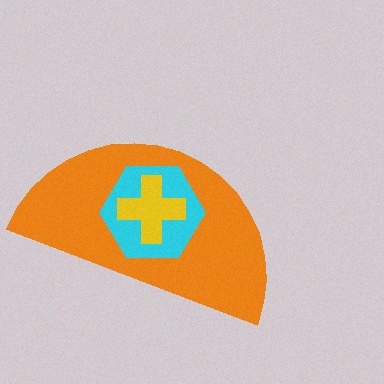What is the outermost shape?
The orange semicircle.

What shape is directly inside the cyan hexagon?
The yellow cross.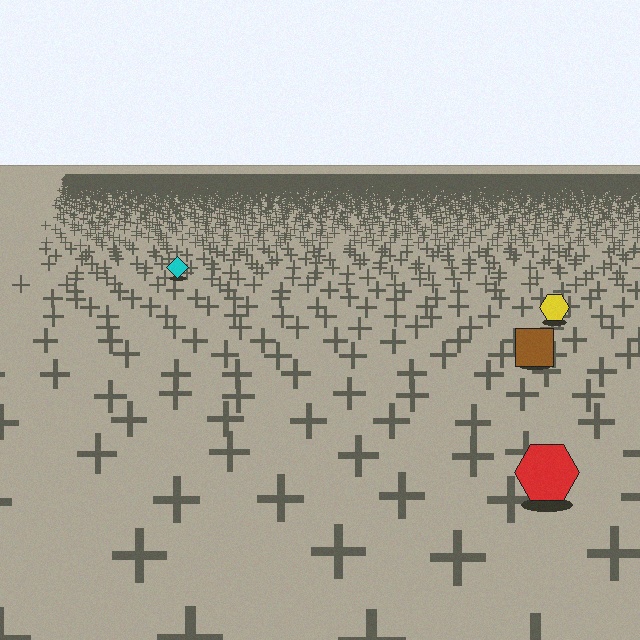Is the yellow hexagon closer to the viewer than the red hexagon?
No. The red hexagon is closer — you can tell from the texture gradient: the ground texture is coarser near it.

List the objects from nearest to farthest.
From nearest to farthest: the red hexagon, the brown square, the yellow hexagon, the cyan diamond.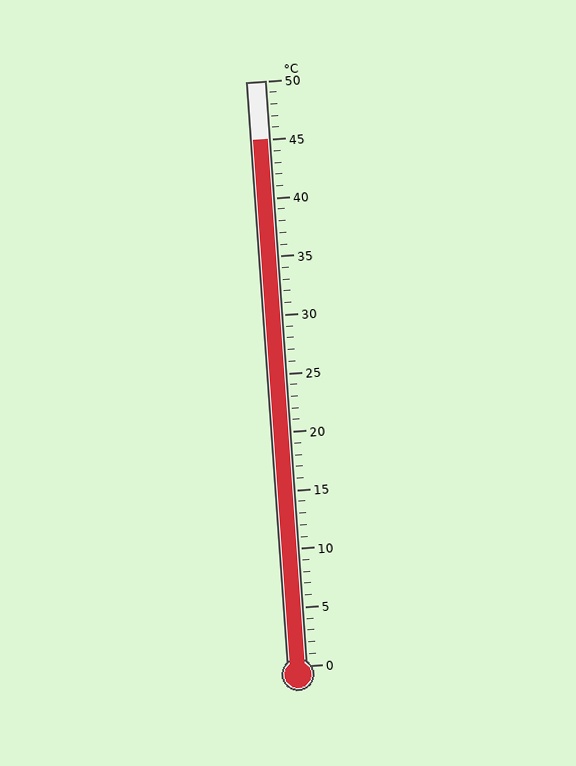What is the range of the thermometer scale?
The thermometer scale ranges from 0°C to 50°C.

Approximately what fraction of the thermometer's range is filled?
The thermometer is filled to approximately 90% of its range.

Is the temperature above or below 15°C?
The temperature is above 15°C.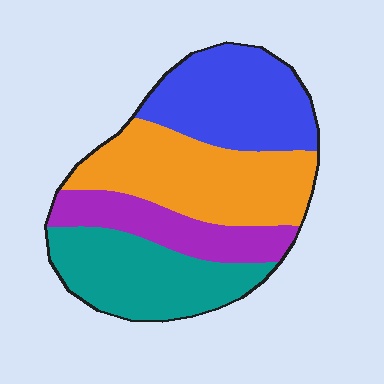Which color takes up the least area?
Purple, at roughly 15%.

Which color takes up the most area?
Orange, at roughly 30%.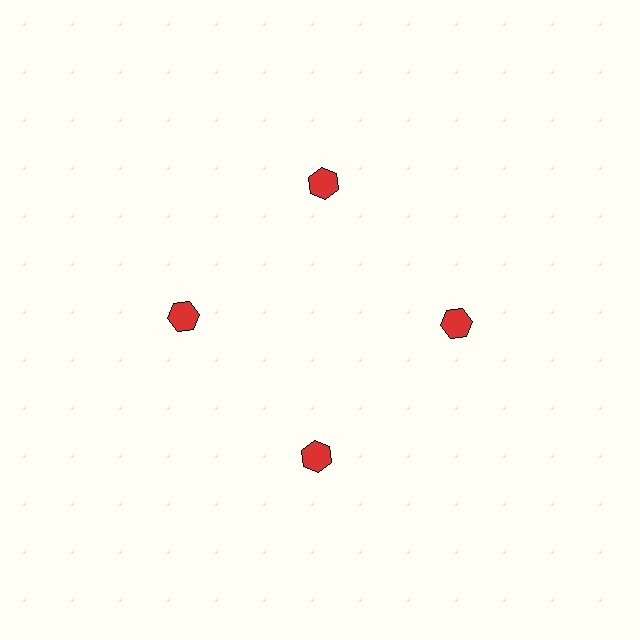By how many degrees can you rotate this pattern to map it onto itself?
The pattern maps onto itself every 90 degrees of rotation.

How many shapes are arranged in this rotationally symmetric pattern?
There are 4 shapes, arranged in 4 groups of 1.